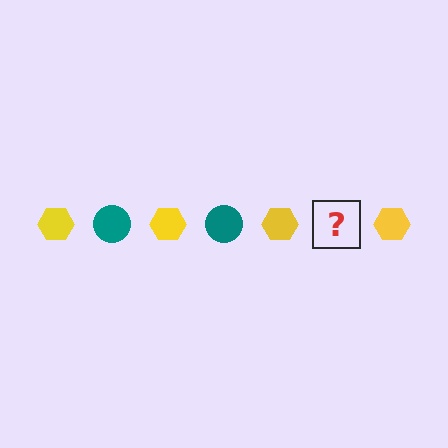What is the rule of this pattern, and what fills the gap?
The rule is that the pattern alternates between yellow hexagon and teal circle. The gap should be filled with a teal circle.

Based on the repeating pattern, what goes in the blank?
The blank should be a teal circle.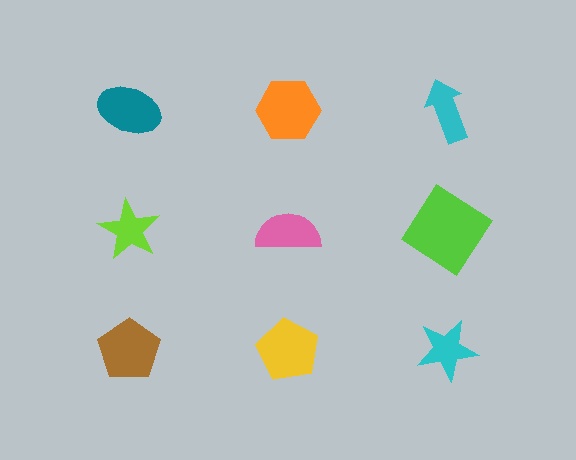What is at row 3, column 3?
A cyan star.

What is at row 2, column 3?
A lime diamond.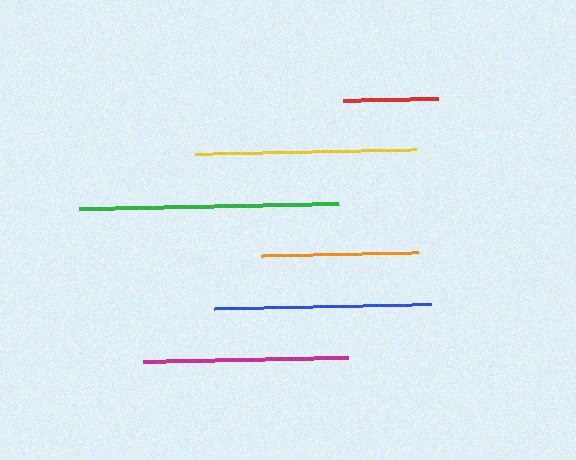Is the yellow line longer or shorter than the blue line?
The yellow line is longer than the blue line.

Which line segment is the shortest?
The red line is the shortest at approximately 96 pixels.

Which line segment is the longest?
The green line is the longest at approximately 260 pixels.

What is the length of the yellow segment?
The yellow segment is approximately 221 pixels long.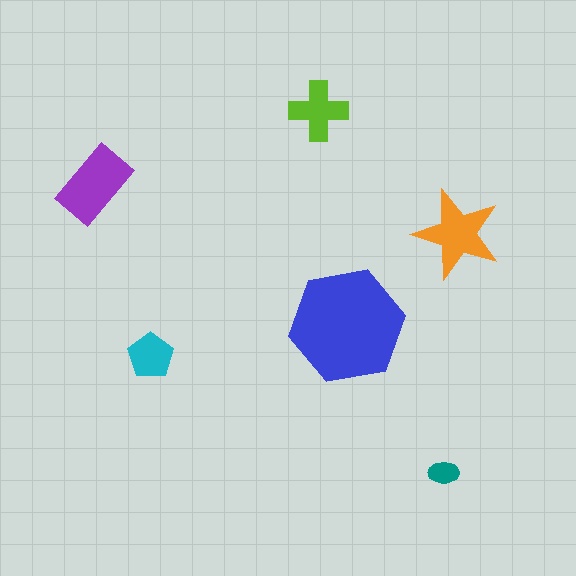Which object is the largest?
The blue hexagon.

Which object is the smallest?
The teal ellipse.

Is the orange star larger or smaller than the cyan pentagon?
Larger.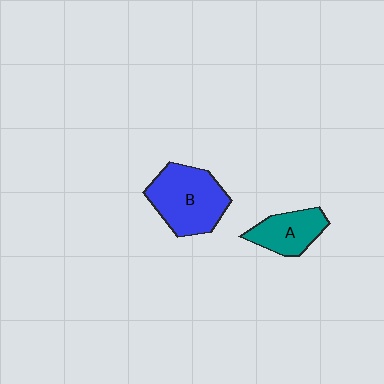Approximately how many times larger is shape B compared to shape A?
Approximately 1.6 times.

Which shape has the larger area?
Shape B (blue).